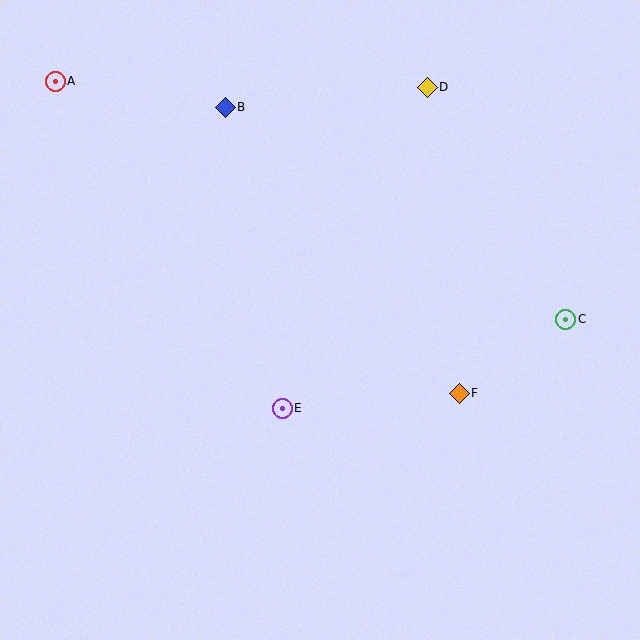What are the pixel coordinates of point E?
Point E is at (282, 408).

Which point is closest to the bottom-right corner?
Point F is closest to the bottom-right corner.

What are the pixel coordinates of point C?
Point C is at (566, 319).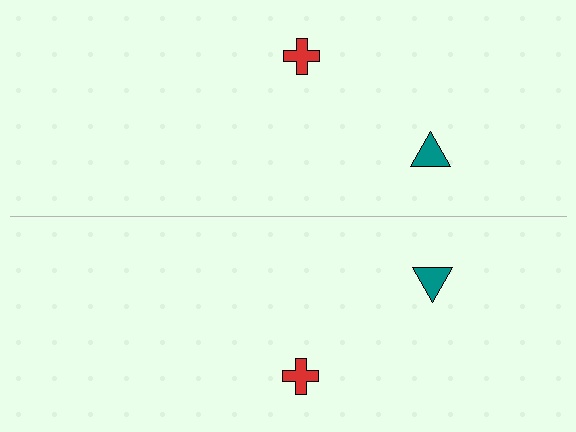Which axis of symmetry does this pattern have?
The pattern has a horizontal axis of symmetry running through the center of the image.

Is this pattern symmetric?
Yes, this pattern has bilateral (reflection) symmetry.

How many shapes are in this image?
There are 4 shapes in this image.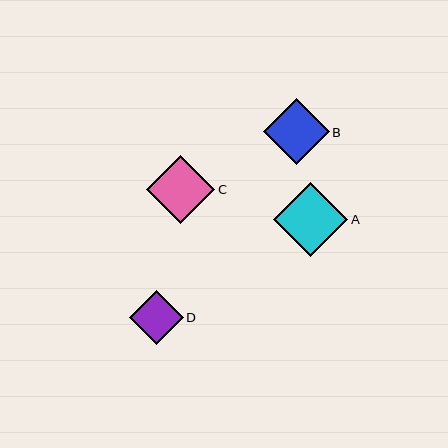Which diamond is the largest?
Diamond A is the largest with a size of approximately 74 pixels.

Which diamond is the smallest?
Diamond D is the smallest with a size of approximately 54 pixels.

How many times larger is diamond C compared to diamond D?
Diamond C is approximately 1.3 times the size of diamond D.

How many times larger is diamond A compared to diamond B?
Diamond A is approximately 1.1 times the size of diamond B.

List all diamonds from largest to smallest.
From largest to smallest: A, C, B, D.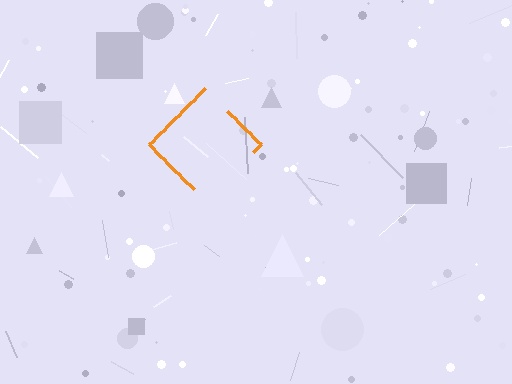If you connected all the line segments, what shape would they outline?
They would outline a diamond.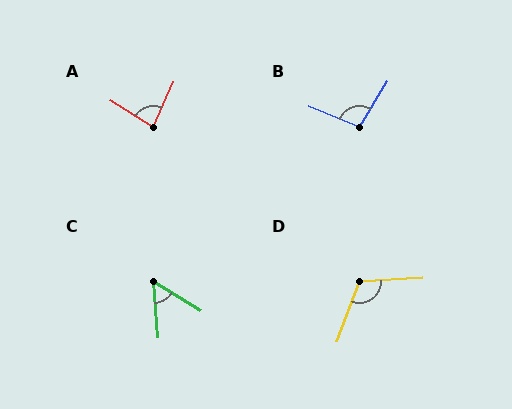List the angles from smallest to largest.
C (55°), A (82°), B (99°), D (114°).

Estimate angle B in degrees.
Approximately 99 degrees.